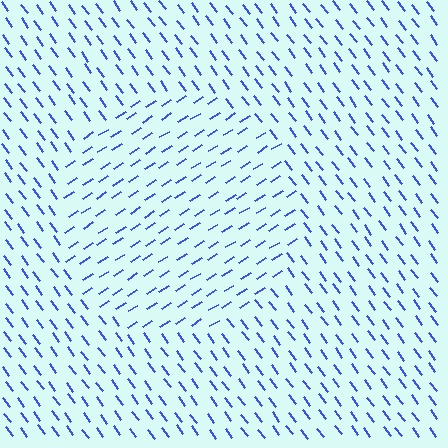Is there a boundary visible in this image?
Yes, there is a texture boundary formed by a change in line orientation.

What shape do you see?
I see a circle.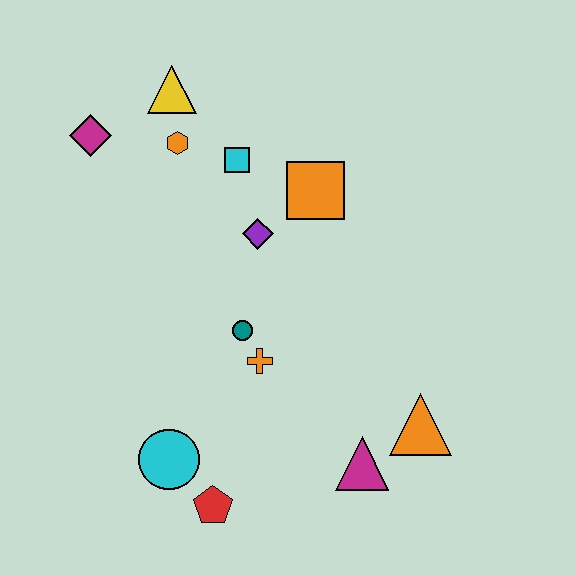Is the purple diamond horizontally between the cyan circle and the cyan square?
No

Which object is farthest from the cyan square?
The red pentagon is farthest from the cyan square.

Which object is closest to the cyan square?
The orange hexagon is closest to the cyan square.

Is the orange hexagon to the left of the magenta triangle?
Yes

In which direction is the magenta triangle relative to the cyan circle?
The magenta triangle is to the right of the cyan circle.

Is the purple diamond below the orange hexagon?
Yes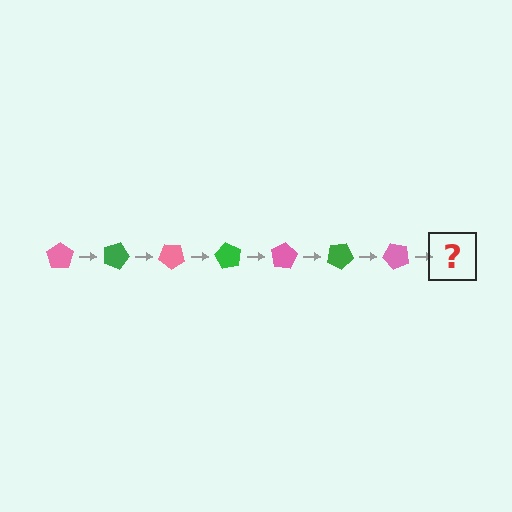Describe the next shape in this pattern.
It should be a green pentagon, rotated 140 degrees from the start.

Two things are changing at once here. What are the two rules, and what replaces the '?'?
The two rules are that it rotates 20 degrees each step and the color cycles through pink and green. The '?' should be a green pentagon, rotated 140 degrees from the start.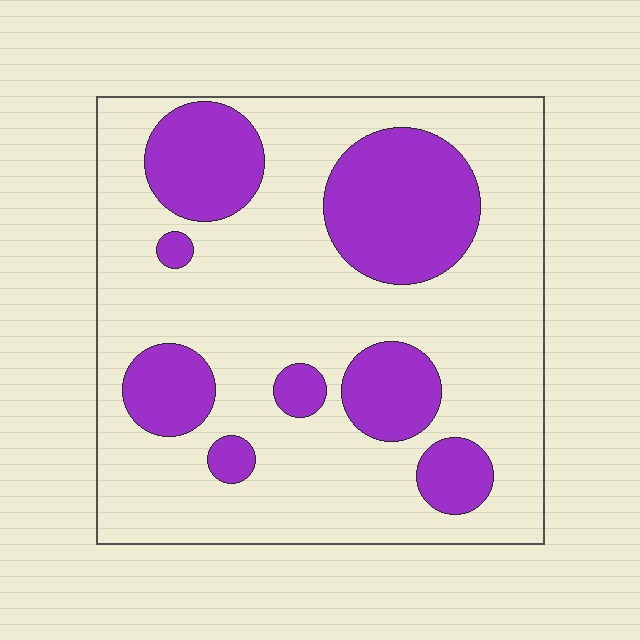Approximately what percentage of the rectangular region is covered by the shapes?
Approximately 30%.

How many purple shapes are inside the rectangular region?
8.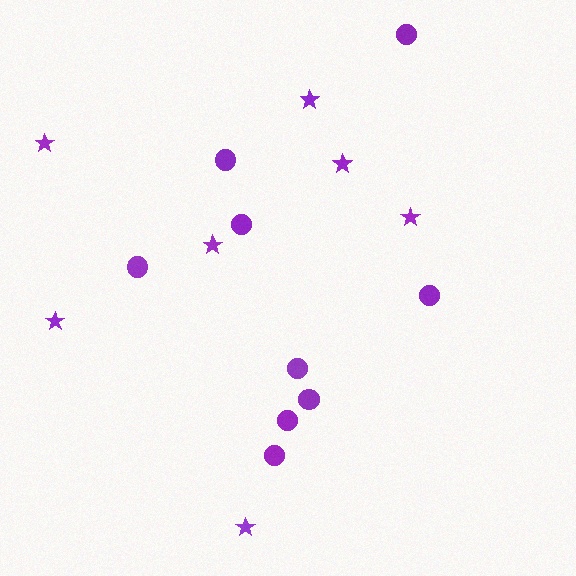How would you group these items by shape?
There are 2 groups: one group of stars (7) and one group of circles (9).